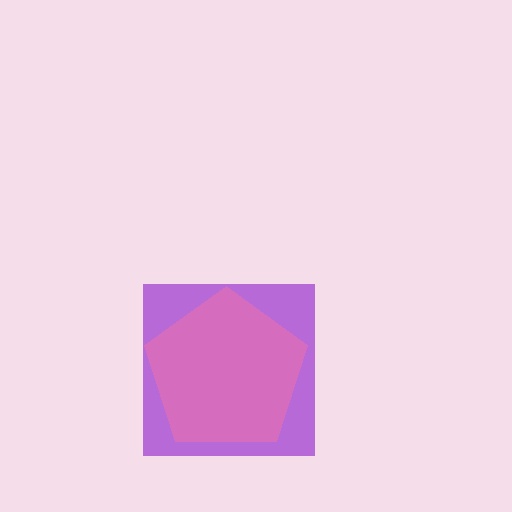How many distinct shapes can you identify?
There are 2 distinct shapes: a purple square, a pink pentagon.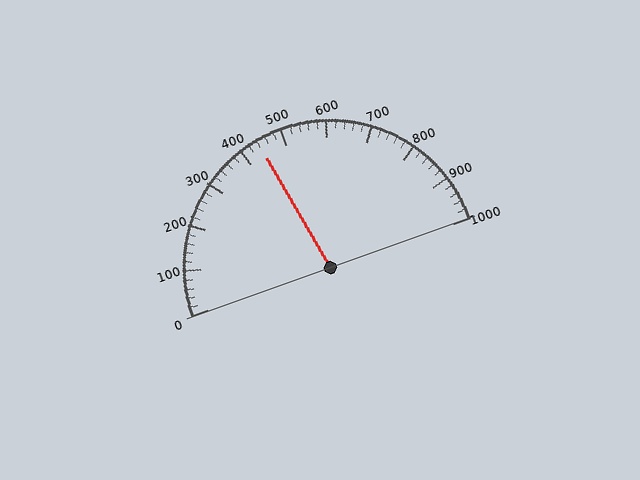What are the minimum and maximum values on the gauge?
The gauge ranges from 0 to 1000.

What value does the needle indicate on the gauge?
The needle indicates approximately 440.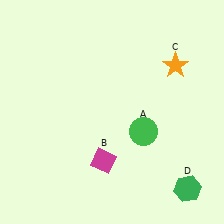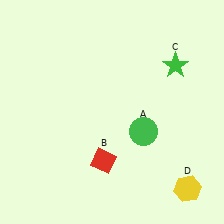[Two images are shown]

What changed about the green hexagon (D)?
In Image 1, D is green. In Image 2, it changed to yellow.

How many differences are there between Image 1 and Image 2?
There are 3 differences between the two images.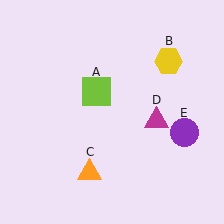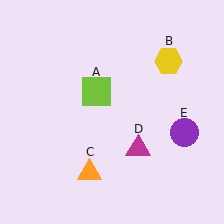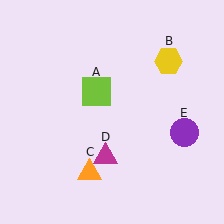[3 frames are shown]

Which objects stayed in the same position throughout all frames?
Lime square (object A) and yellow hexagon (object B) and orange triangle (object C) and purple circle (object E) remained stationary.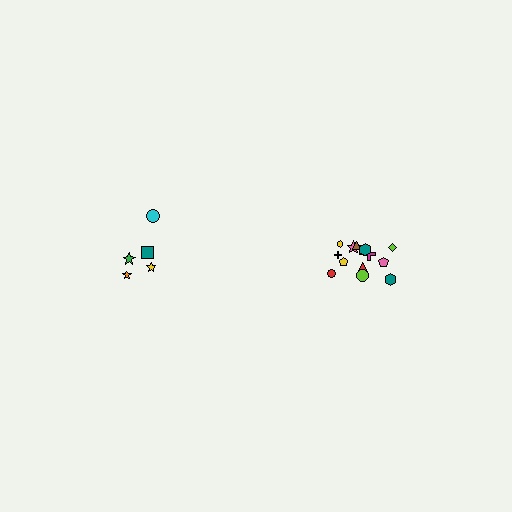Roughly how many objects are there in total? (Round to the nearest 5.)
Roughly 20 objects in total.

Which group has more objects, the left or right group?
The right group.